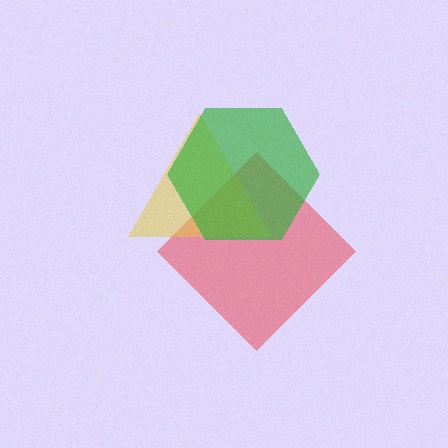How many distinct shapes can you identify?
There are 3 distinct shapes: a red diamond, a yellow triangle, a green hexagon.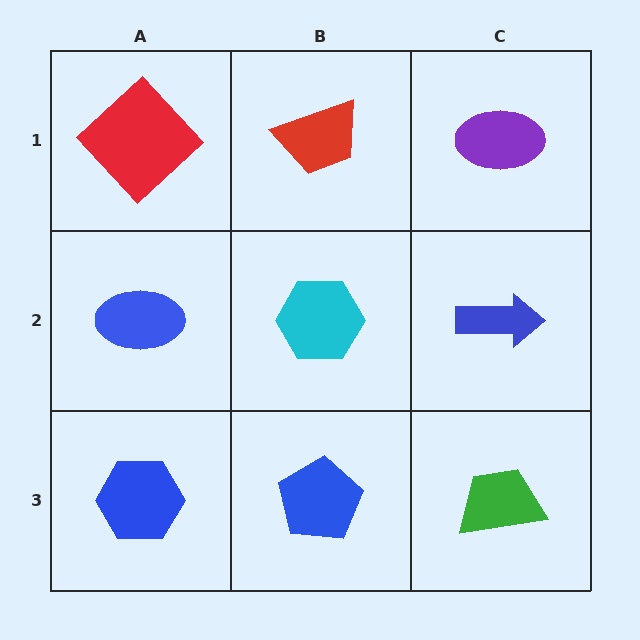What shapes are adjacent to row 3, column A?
A blue ellipse (row 2, column A), a blue pentagon (row 3, column B).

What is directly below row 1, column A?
A blue ellipse.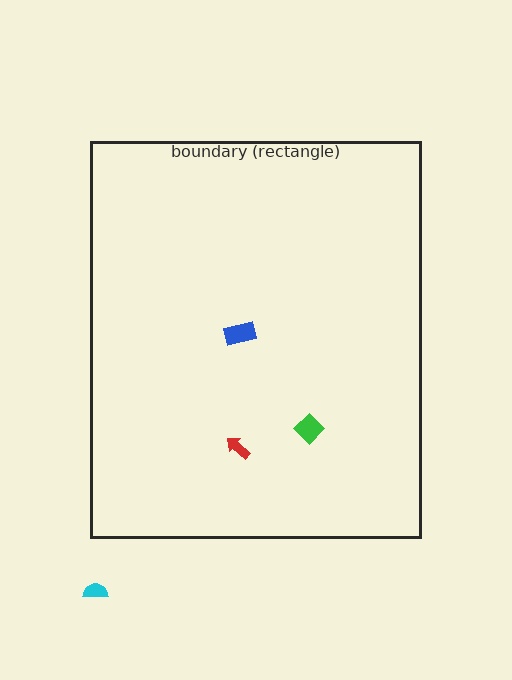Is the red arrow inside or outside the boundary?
Inside.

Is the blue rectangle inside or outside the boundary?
Inside.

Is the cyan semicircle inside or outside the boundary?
Outside.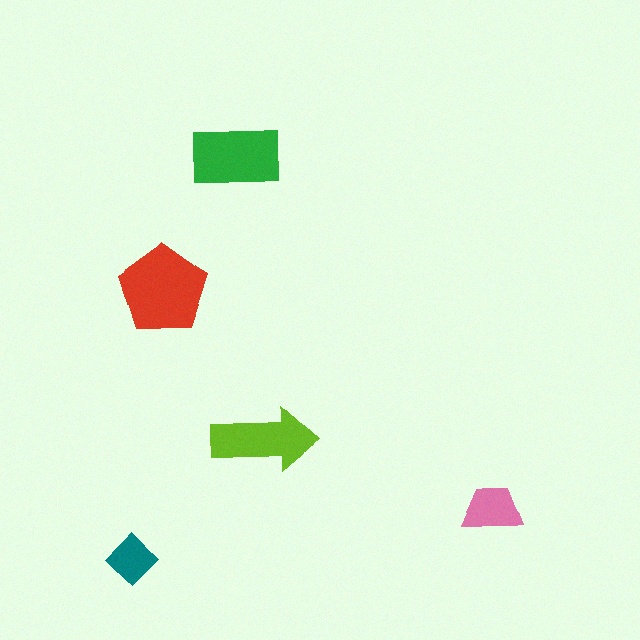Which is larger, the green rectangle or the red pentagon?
The red pentagon.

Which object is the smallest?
The teal diamond.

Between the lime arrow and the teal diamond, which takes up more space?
The lime arrow.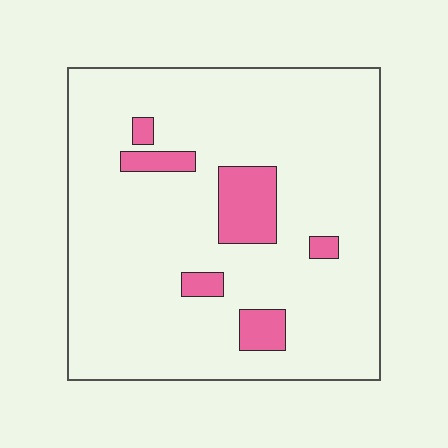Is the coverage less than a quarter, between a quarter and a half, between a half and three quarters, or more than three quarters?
Less than a quarter.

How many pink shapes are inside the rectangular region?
6.